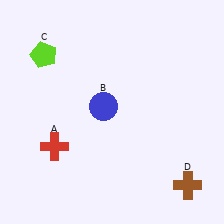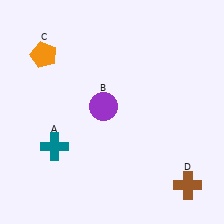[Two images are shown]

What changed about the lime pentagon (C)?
In Image 1, C is lime. In Image 2, it changed to orange.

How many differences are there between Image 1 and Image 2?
There are 3 differences between the two images.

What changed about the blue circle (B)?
In Image 1, B is blue. In Image 2, it changed to purple.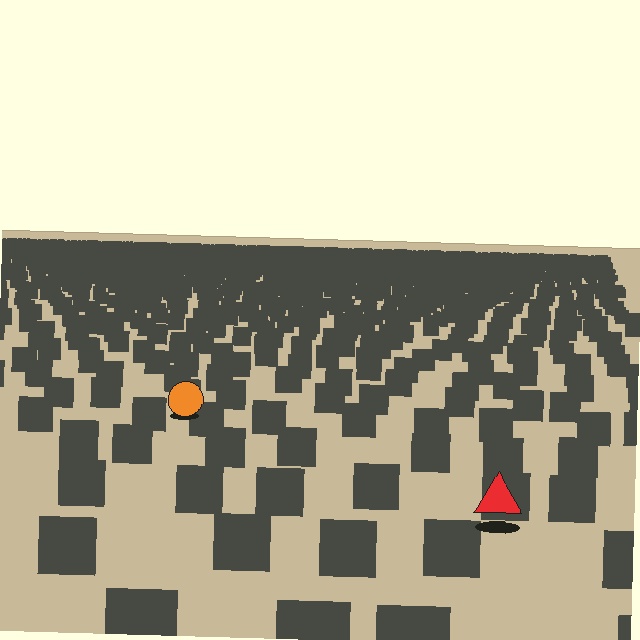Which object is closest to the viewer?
The red triangle is closest. The texture marks near it are larger and more spread out.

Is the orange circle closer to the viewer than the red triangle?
No. The red triangle is closer — you can tell from the texture gradient: the ground texture is coarser near it.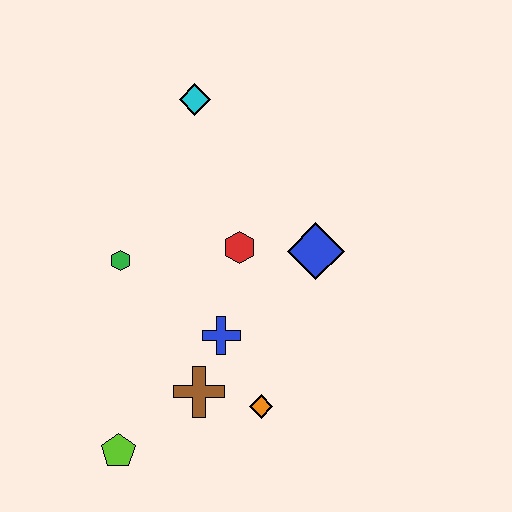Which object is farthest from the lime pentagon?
The cyan diamond is farthest from the lime pentagon.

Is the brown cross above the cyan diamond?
No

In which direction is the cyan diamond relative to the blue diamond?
The cyan diamond is above the blue diamond.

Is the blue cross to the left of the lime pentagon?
No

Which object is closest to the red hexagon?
The blue diamond is closest to the red hexagon.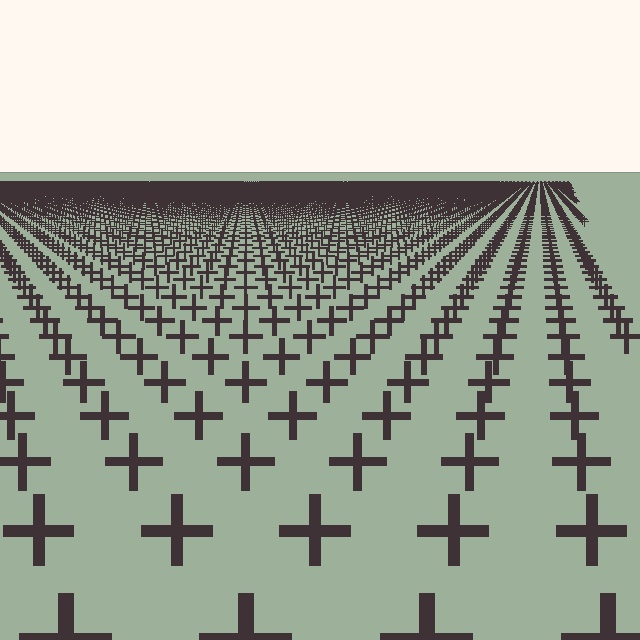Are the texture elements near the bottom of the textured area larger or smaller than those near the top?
Larger. Near the bottom, elements are closer to the viewer and appear at a bigger on-screen size.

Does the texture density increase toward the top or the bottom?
Density increases toward the top.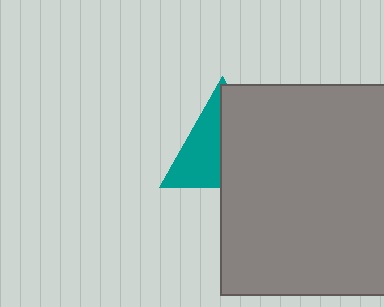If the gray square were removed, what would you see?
You would see the complete teal triangle.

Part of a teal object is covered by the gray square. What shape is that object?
It is a triangle.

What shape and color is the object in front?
The object in front is a gray square.